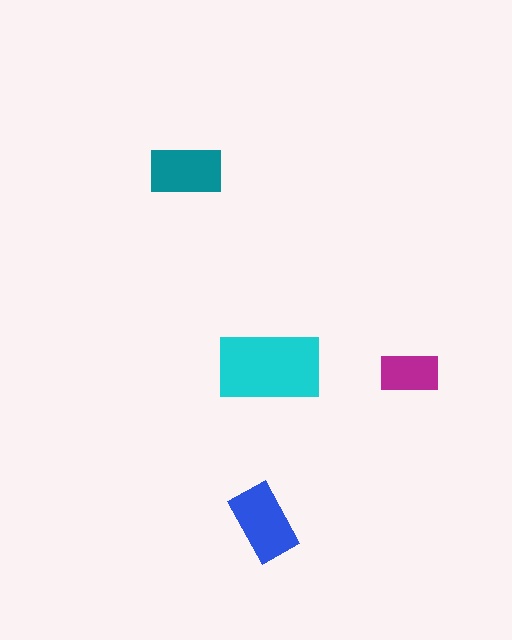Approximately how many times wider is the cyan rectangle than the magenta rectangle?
About 2 times wider.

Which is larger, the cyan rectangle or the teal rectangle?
The cyan one.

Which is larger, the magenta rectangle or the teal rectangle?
The teal one.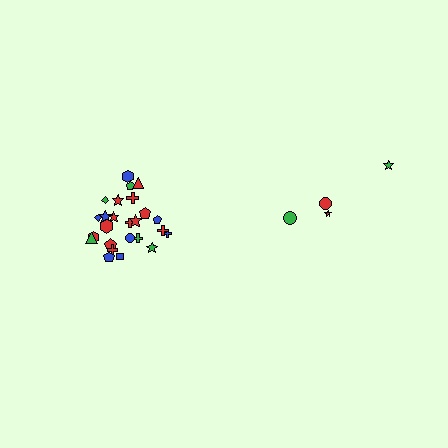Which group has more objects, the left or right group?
The left group.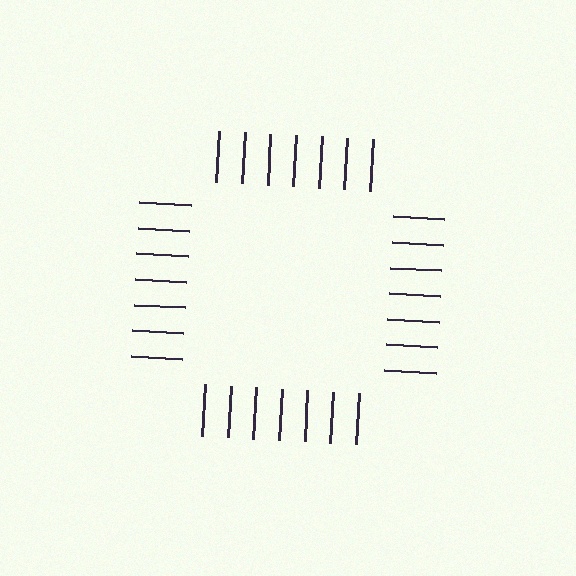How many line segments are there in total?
28 — 7 along each of the 4 edges.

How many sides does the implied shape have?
4 sides — the line-ends trace a square.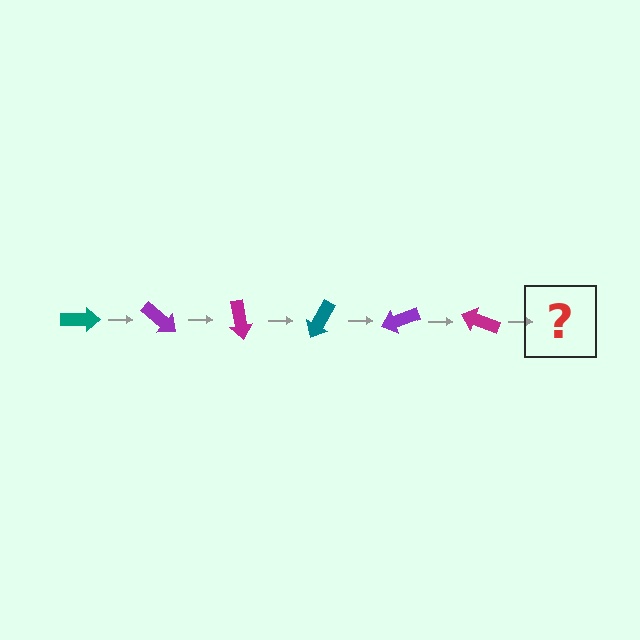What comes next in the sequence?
The next element should be a teal arrow, rotated 240 degrees from the start.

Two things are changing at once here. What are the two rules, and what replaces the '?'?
The two rules are that it rotates 40 degrees each step and the color cycles through teal, purple, and magenta. The '?' should be a teal arrow, rotated 240 degrees from the start.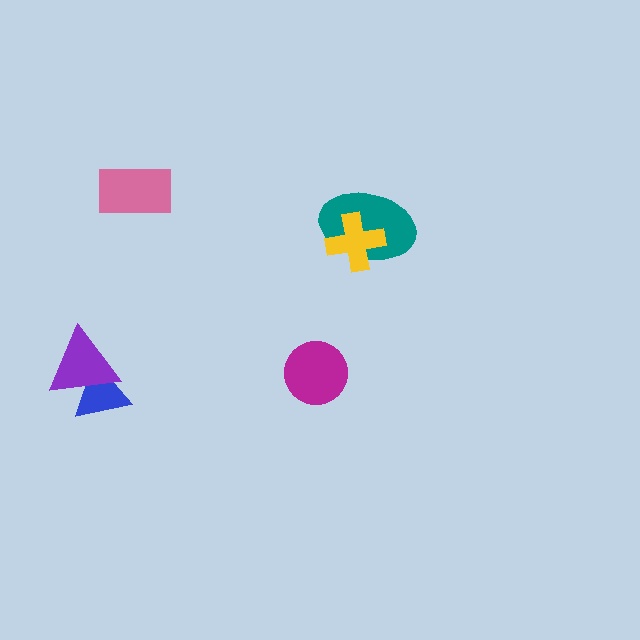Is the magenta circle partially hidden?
No, no other shape covers it.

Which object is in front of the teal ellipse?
The yellow cross is in front of the teal ellipse.